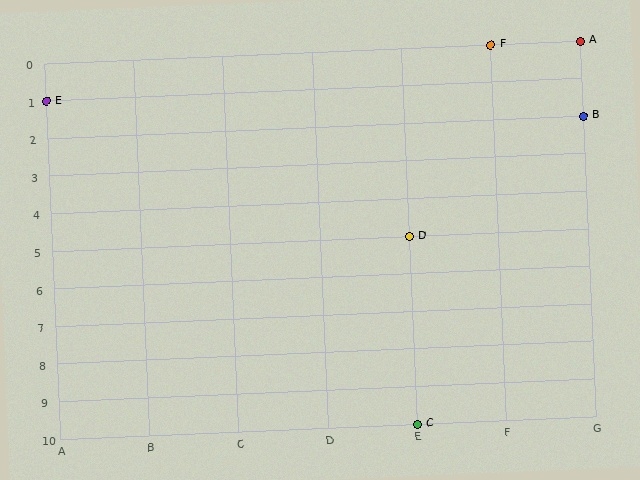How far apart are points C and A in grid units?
Points C and A are 2 columns and 10 rows apart (about 10.2 grid units diagonally).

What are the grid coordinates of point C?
Point C is at grid coordinates (E, 10).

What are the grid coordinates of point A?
Point A is at grid coordinates (G, 0).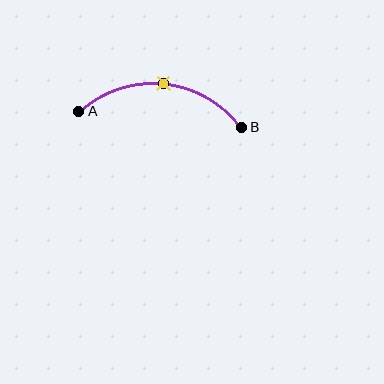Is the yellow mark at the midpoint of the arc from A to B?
Yes. The yellow mark lies on the arc at equal arc-length from both A and B — it is the arc midpoint.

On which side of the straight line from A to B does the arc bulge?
The arc bulges above the straight line connecting A and B.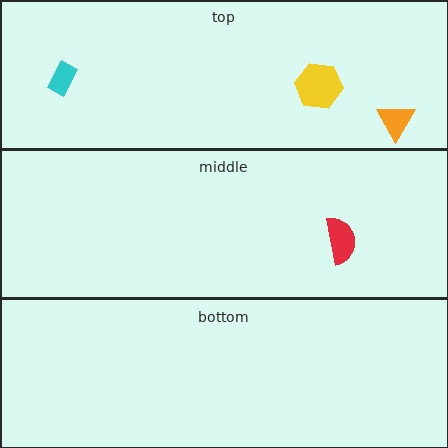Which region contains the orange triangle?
The top region.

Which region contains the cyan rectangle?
The top region.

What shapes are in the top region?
The yellow hexagon, the cyan rectangle, the orange triangle.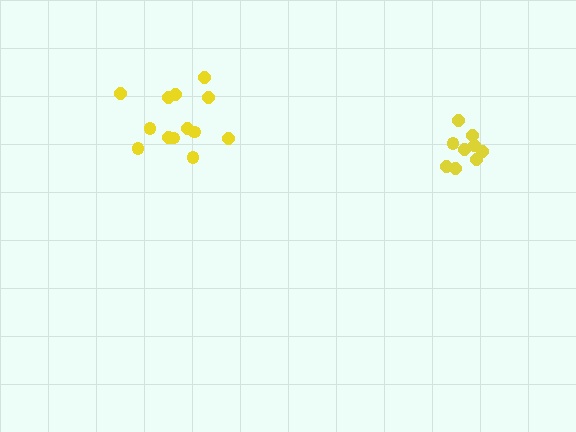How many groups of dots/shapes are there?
There are 2 groups.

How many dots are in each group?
Group 1: 13 dots, Group 2: 9 dots (22 total).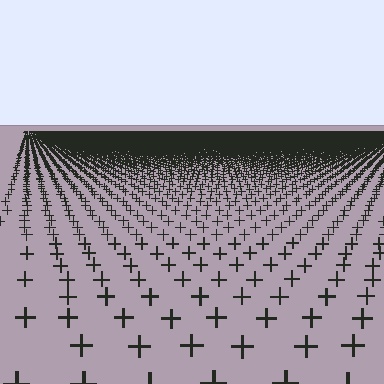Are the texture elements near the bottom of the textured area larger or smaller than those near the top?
Larger. Near the bottom, elements are closer to the viewer and appear at a bigger on-screen size.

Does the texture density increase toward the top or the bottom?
Density increases toward the top.